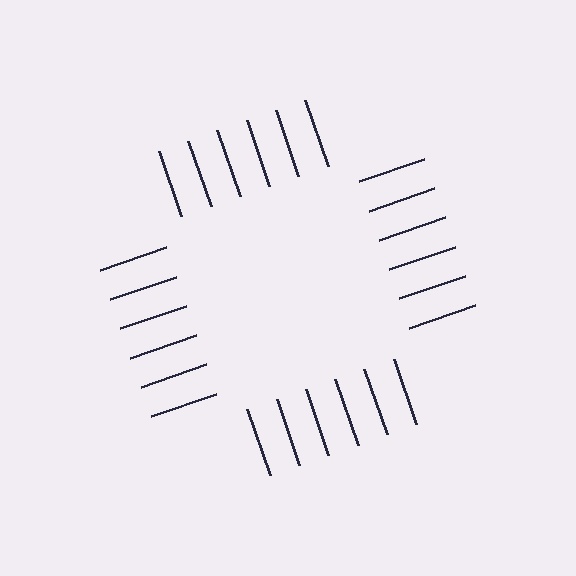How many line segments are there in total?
24 — 6 along each of the 4 edges.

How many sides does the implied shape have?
4 sides — the line-ends trace a square.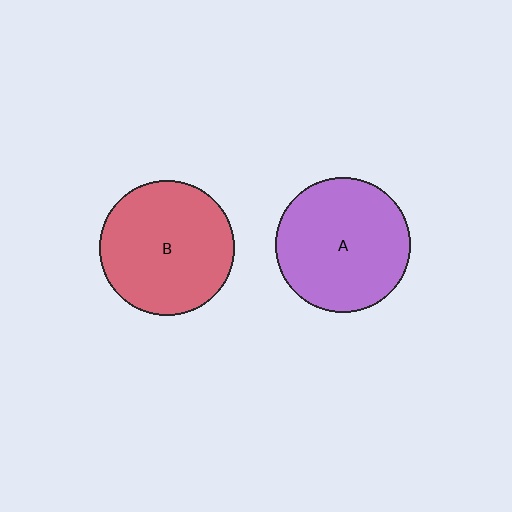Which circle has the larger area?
Circle A (purple).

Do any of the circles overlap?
No, none of the circles overlap.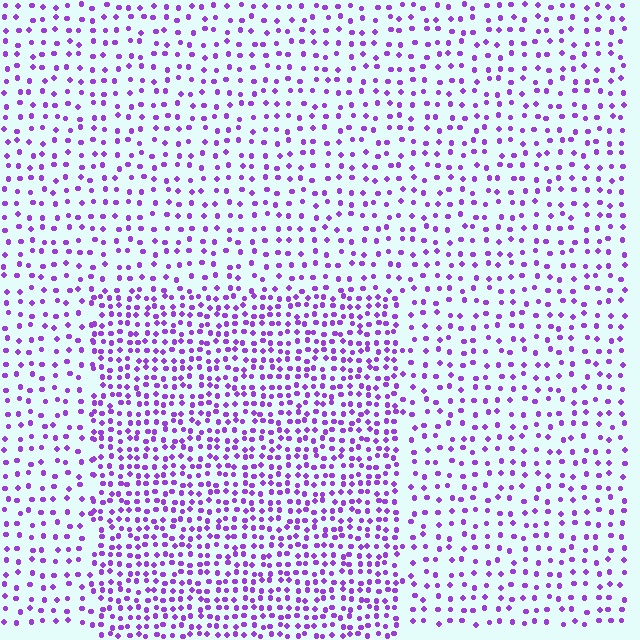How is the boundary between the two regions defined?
The boundary is defined by a change in element density (approximately 1.9x ratio). All elements are the same color, size, and shape.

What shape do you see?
I see a rectangle.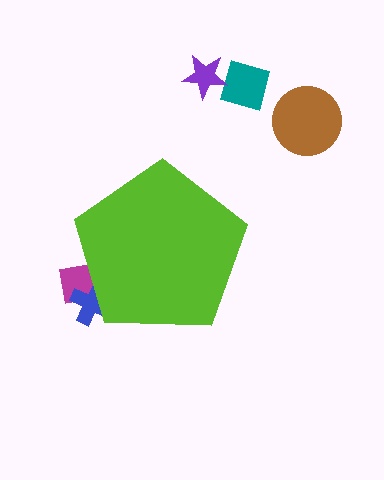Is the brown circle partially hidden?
No, the brown circle is fully visible.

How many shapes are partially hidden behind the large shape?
2 shapes are partially hidden.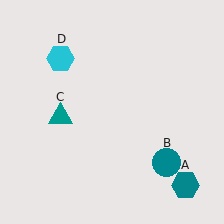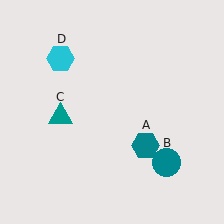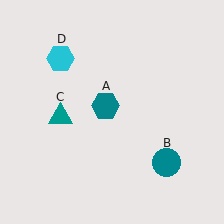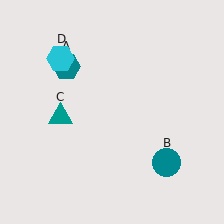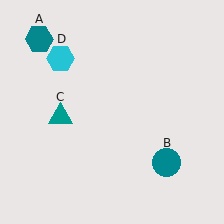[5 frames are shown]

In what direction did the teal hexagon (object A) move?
The teal hexagon (object A) moved up and to the left.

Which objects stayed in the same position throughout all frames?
Teal circle (object B) and teal triangle (object C) and cyan hexagon (object D) remained stationary.